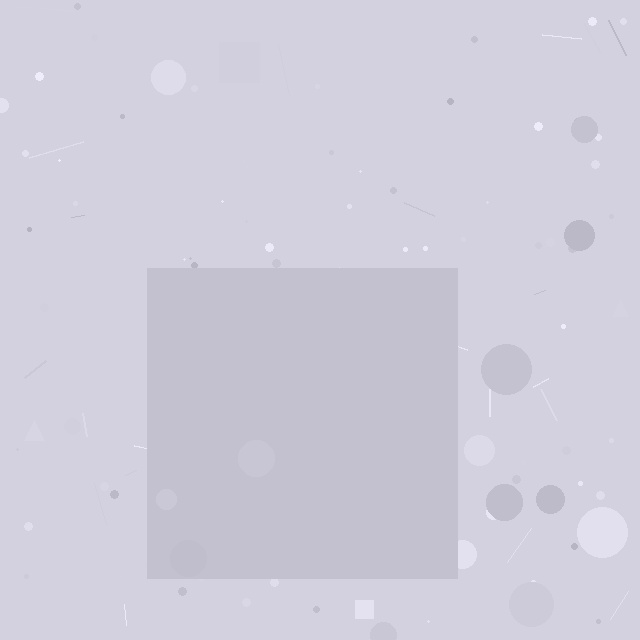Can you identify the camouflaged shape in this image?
The camouflaged shape is a square.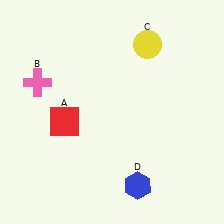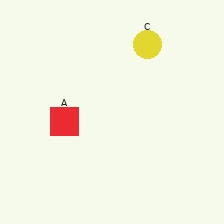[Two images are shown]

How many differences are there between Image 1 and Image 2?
There are 2 differences between the two images.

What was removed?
The blue hexagon (D), the pink cross (B) were removed in Image 2.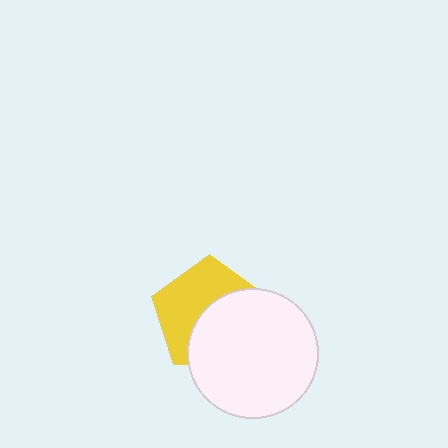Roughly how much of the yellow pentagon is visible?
About half of it is visible (roughly 50%).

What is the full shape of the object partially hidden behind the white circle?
The partially hidden object is a yellow pentagon.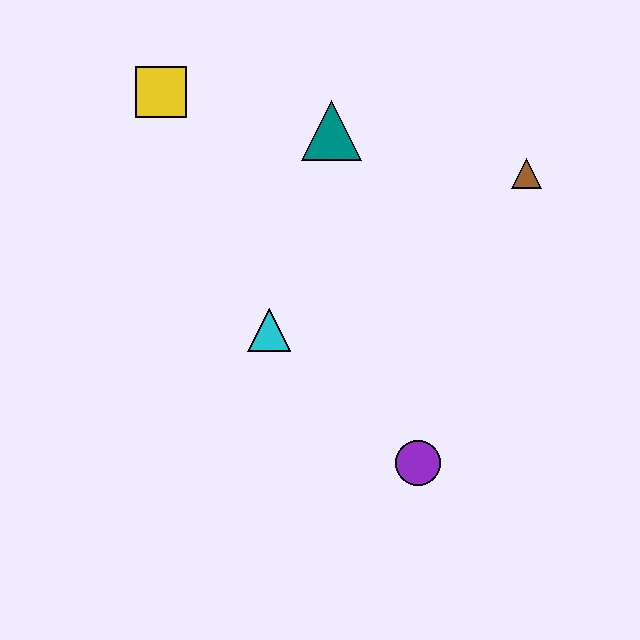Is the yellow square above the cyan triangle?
Yes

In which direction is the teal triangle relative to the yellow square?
The teal triangle is to the right of the yellow square.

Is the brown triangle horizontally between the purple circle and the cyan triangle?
No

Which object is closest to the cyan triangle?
The purple circle is closest to the cyan triangle.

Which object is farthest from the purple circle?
The yellow square is farthest from the purple circle.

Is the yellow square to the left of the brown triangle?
Yes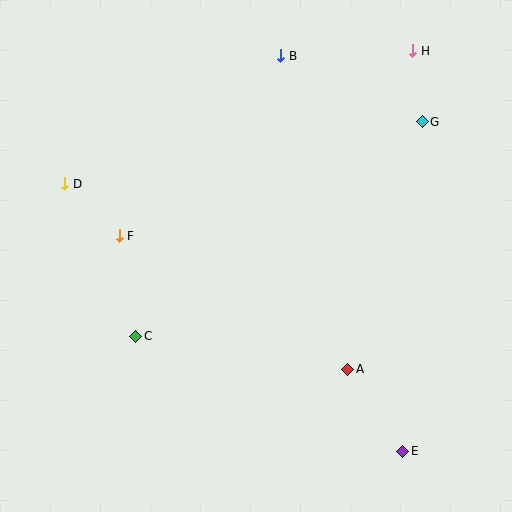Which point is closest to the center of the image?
Point F at (119, 236) is closest to the center.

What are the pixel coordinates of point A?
Point A is at (348, 369).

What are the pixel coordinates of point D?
Point D is at (65, 184).